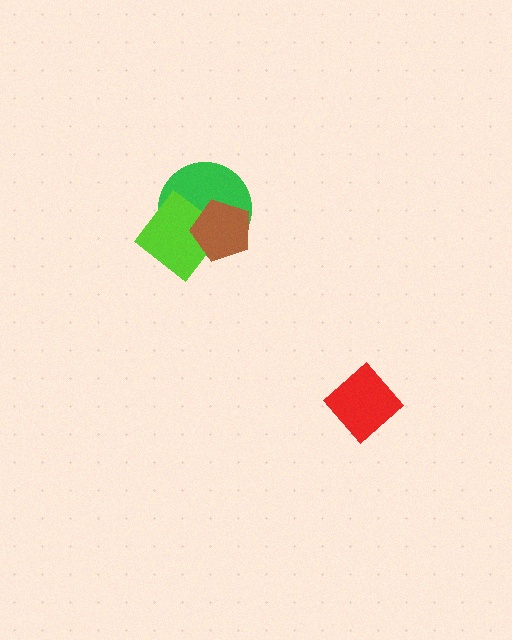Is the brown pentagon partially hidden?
No, no other shape covers it.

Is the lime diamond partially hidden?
Yes, it is partially covered by another shape.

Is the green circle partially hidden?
Yes, it is partially covered by another shape.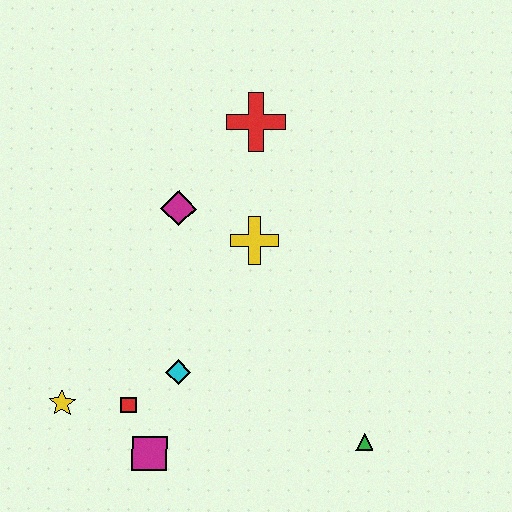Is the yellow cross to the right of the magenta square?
Yes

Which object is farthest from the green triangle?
The red cross is farthest from the green triangle.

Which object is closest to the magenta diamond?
The yellow cross is closest to the magenta diamond.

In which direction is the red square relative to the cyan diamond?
The red square is to the left of the cyan diamond.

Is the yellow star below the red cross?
Yes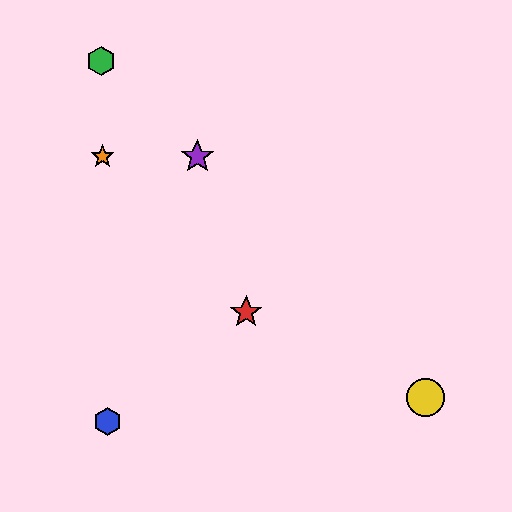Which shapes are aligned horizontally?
The purple star, the orange star are aligned horizontally.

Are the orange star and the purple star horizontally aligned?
Yes, both are at y≈156.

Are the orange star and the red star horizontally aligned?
No, the orange star is at y≈156 and the red star is at y≈312.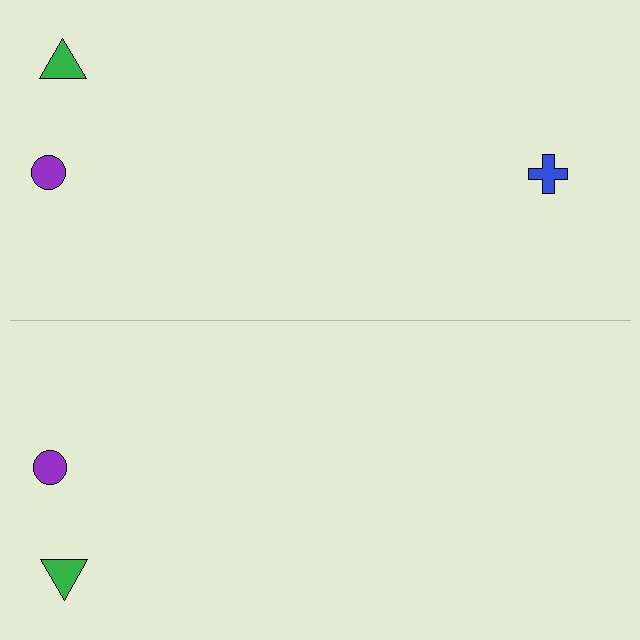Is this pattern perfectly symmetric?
No, the pattern is not perfectly symmetric. A blue cross is missing from the bottom side.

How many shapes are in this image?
There are 5 shapes in this image.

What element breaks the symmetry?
A blue cross is missing from the bottom side.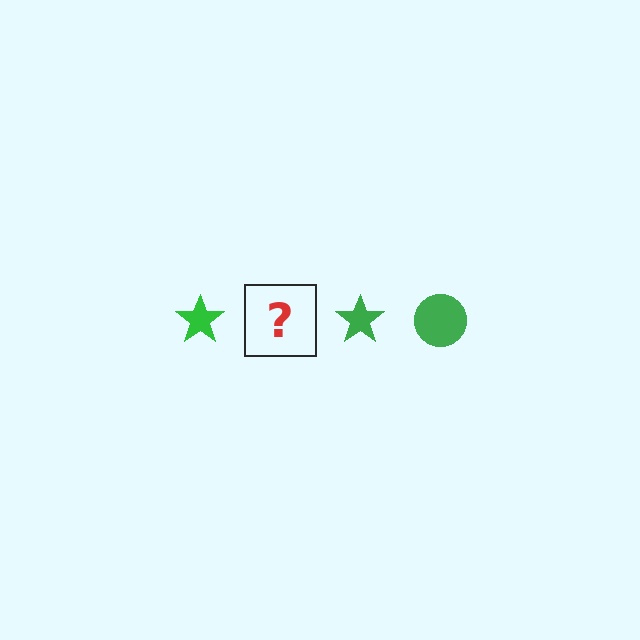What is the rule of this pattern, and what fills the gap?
The rule is that the pattern cycles through star, circle shapes in green. The gap should be filled with a green circle.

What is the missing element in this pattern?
The missing element is a green circle.